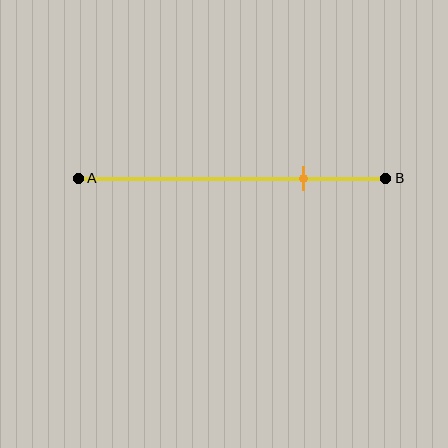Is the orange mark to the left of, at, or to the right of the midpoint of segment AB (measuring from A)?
The orange mark is to the right of the midpoint of segment AB.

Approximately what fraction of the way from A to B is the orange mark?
The orange mark is approximately 75% of the way from A to B.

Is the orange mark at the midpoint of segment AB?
No, the mark is at about 75% from A, not at the 50% midpoint.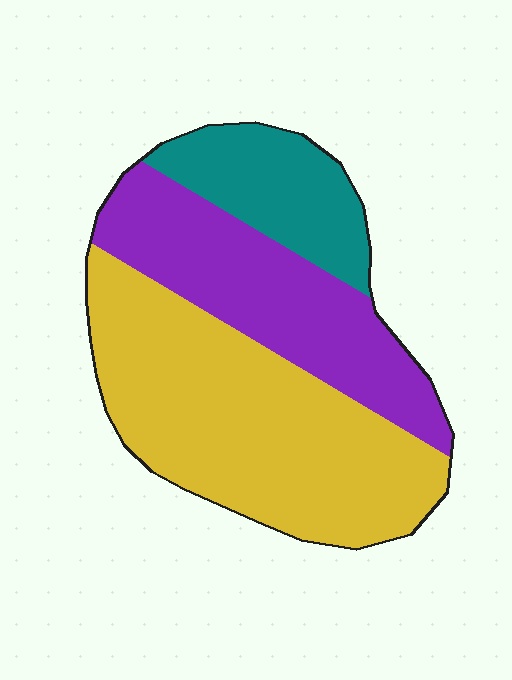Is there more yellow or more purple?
Yellow.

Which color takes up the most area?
Yellow, at roughly 50%.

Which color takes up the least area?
Teal, at roughly 20%.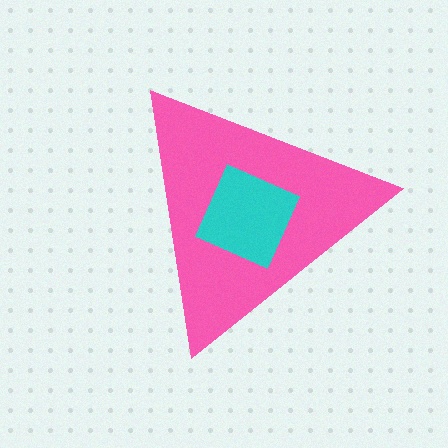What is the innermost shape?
The cyan square.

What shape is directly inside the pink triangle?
The cyan square.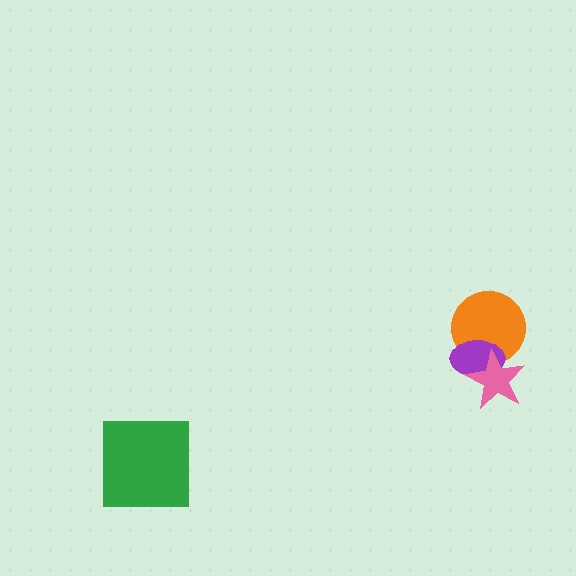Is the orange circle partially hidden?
Yes, it is partially covered by another shape.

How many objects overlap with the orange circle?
2 objects overlap with the orange circle.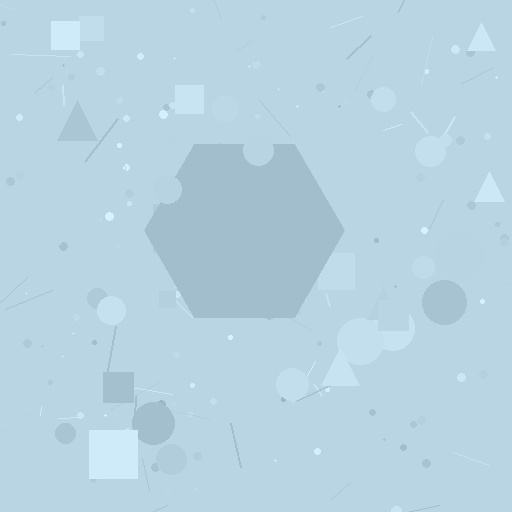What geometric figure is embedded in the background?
A hexagon is embedded in the background.